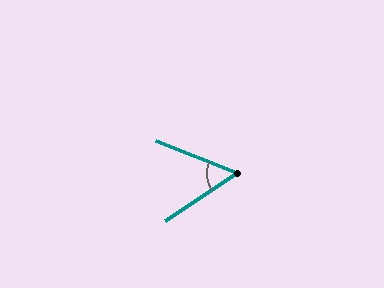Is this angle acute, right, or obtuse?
It is acute.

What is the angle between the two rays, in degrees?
Approximately 55 degrees.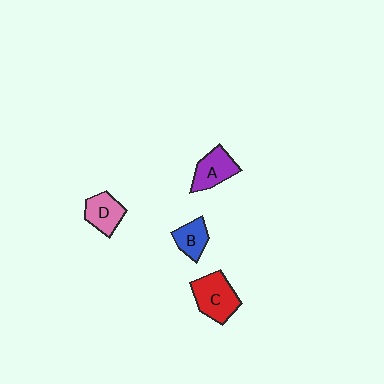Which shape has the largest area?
Shape C (red).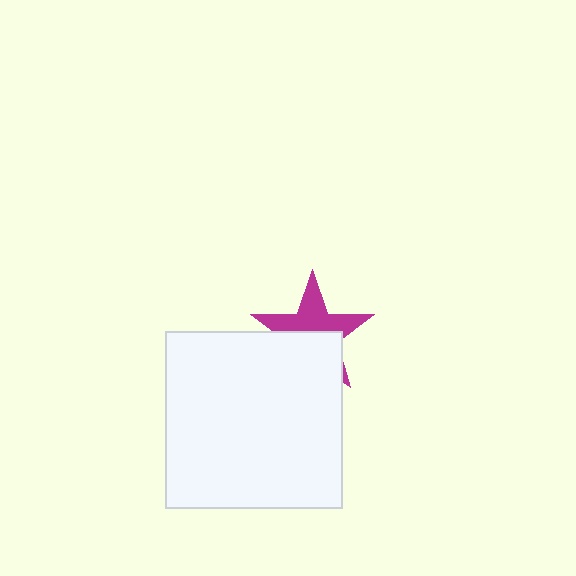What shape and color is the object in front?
The object in front is a white square.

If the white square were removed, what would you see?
You would see the complete magenta star.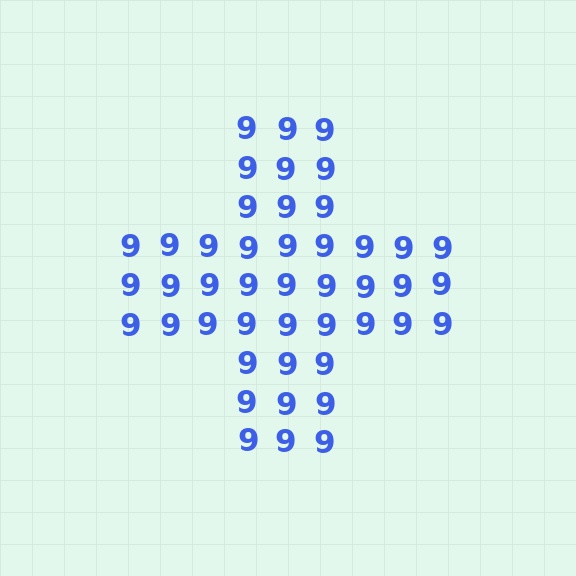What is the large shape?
The large shape is a cross.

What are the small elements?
The small elements are digit 9's.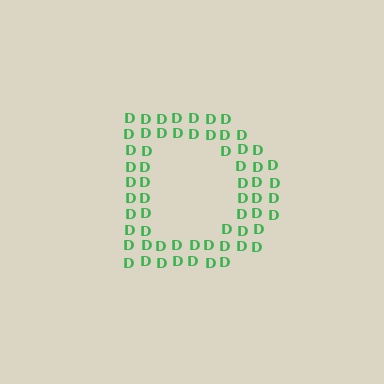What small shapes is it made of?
It is made of small letter D's.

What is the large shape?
The large shape is the letter D.